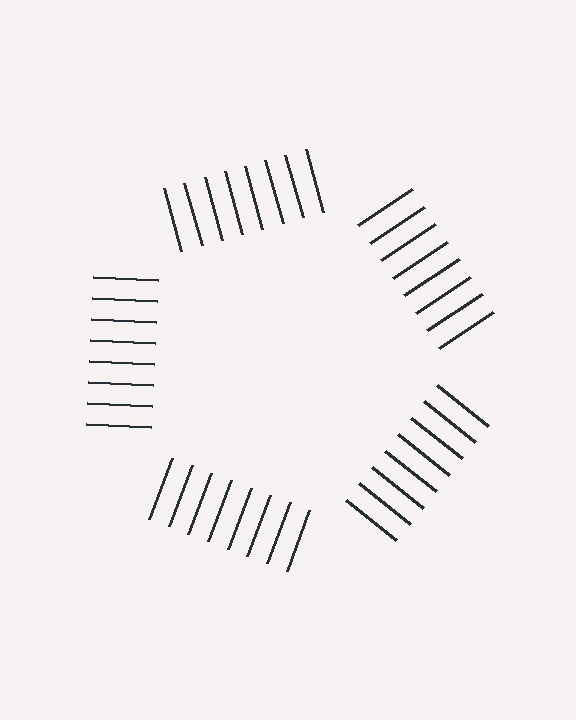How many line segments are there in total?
40 — 8 along each of the 5 edges.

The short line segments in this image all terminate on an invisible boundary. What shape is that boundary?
An illusory pentagon — the line segments terminate on its edges but no continuous stroke is drawn.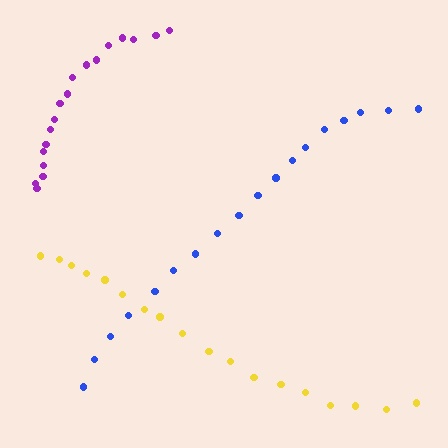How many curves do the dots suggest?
There are 3 distinct paths.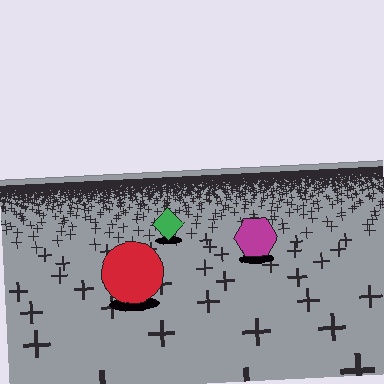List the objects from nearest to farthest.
From nearest to farthest: the red circle, the magenta hexagon, the green diamond.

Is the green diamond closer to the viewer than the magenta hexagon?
No. The magenta hexagon is closer — you can tell from the texture gradient: the ground texture is coarser near it.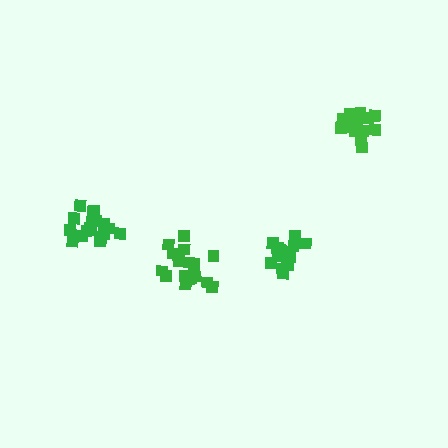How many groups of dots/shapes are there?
There are 4 groups.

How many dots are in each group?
Group 1: 14 dots, Group 2: 19 dots, Group 3: 20 dots, Group 4: 15 dots (68 total).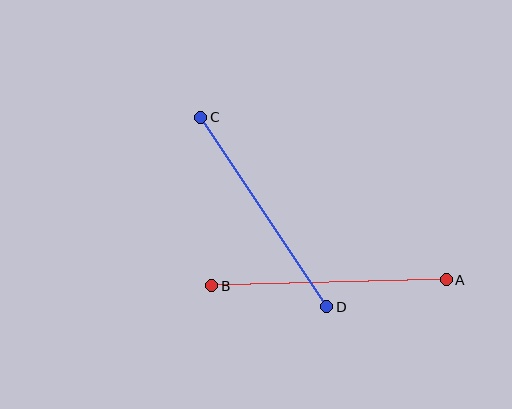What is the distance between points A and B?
The distance is approximately 235 pixels.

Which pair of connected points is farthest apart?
Points A and B are farthest apart.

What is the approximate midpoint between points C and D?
The midpoint is at approximately (264, 212) pixels.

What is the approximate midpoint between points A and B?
The midpoint is at approximately (329, 283) pixels.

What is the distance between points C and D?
The distance is approximately 228 pixels.